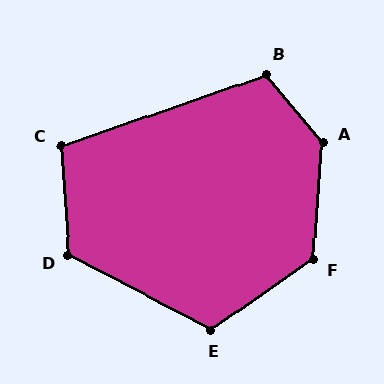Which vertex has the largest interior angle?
A, at approximately 137 degrees.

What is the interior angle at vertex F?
Approximately 129 degrees (obtuse).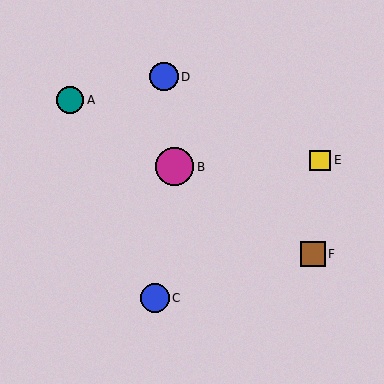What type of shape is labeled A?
Shape A is a teal circle.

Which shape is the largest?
The magenta circle (labeled B) is the largest.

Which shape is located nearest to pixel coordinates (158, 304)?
The blue circle (labeled C) at (155, 298) is nearest to that location.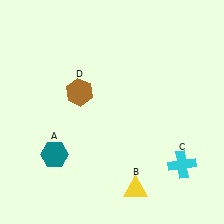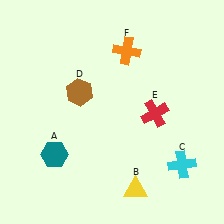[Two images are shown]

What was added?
A red cross (E), an orange cross (F) were added in Image 2.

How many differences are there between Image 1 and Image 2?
There are 2 differences between the two images.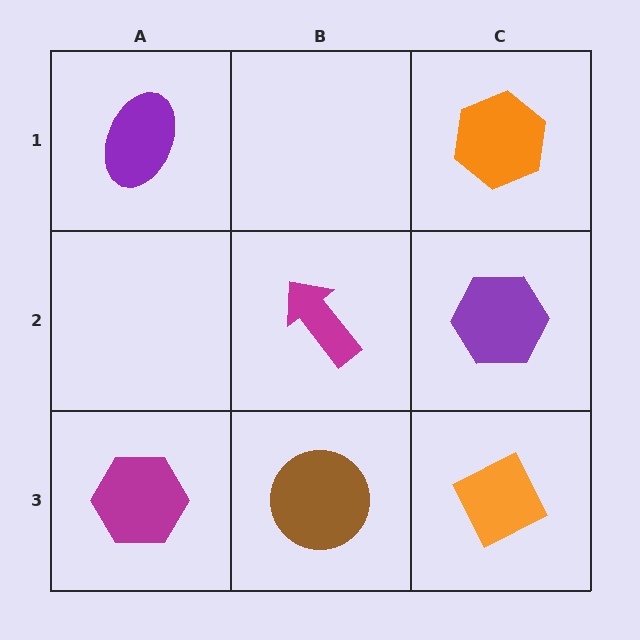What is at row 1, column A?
A purple ellipse.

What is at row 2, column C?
A purple hexagon.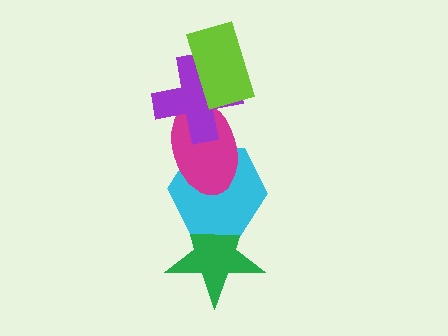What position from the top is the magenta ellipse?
The magenta ellipse is 3rd from the top.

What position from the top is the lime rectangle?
The lime rectangle is 1st from the top.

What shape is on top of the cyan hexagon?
The magenta ellipse is on top of the cyan hexagon.